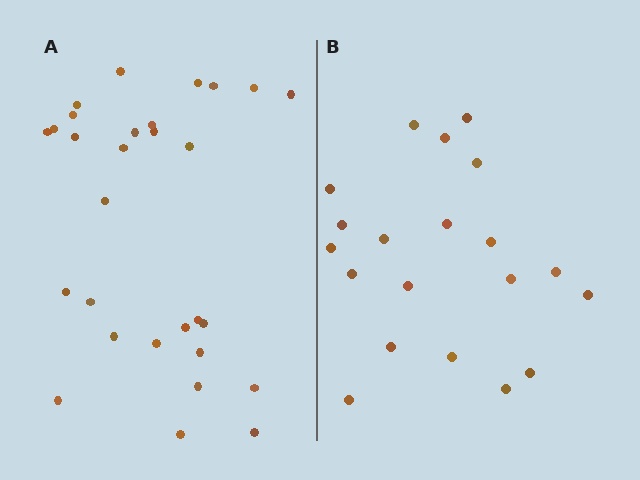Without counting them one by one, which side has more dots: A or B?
Region A (the left region) has more dots.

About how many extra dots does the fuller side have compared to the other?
Region A has roughly 8 or so more dots than region B.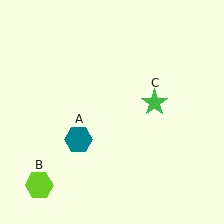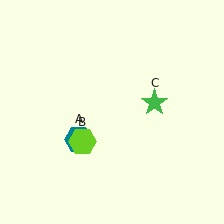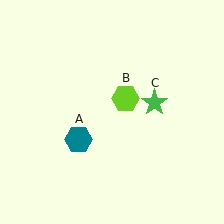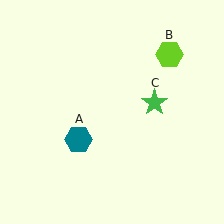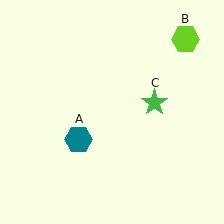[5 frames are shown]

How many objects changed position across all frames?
1 object changed position: lime hexagon (object B).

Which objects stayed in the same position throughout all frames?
Teal hexagon (object A) and green star (object C) remained stationary.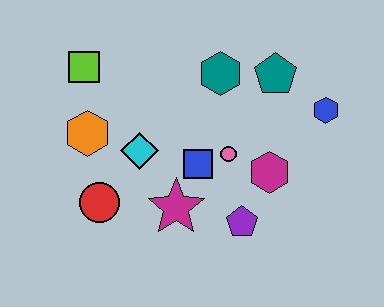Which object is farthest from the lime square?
The blue hexagon is farthest from the lime square.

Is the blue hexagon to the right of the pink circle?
Yes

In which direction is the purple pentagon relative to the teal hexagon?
The purple pentagon is below the teal hexagon.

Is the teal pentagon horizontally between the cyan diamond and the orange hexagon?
No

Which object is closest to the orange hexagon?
The cyan diamond is closest to the orange hexagon.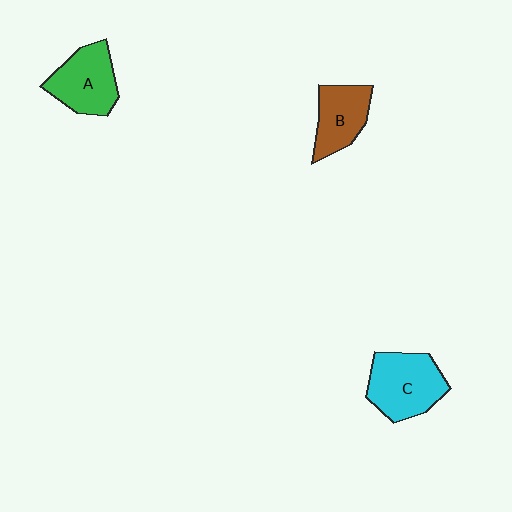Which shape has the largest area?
Shape C (cyan).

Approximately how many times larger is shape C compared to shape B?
Approximately 1.3 times.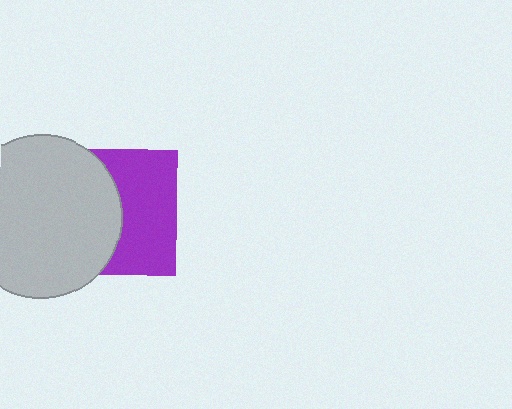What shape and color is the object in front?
The object in front is a light gray circle.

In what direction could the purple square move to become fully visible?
The purple square could move right. That would shift it out from behind the light gray circle entirely.